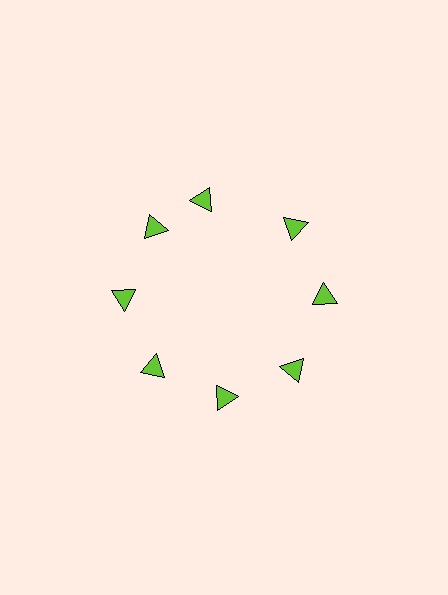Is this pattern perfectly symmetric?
No. The 8 lime triangles are arranged in a ring, but one element near the 12 o'clock position is rotated out of alignment along the ring, breaking the 8-fold rotational symmetry.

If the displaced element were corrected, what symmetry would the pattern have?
It would have 8-fold rotational symmetry — the pattern would map onto itself every 45 degrees.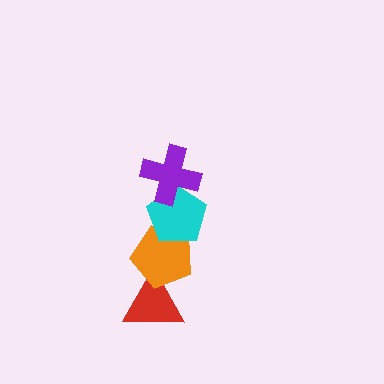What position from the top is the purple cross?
The purple cross is 1st from the top.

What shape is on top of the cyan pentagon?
The purple cross is on top of the cyan pentagon.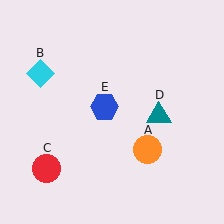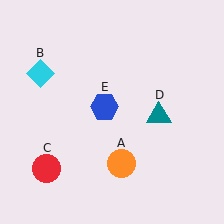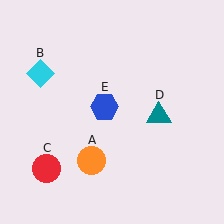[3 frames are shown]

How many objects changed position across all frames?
1 object changed position: orange circle (object A).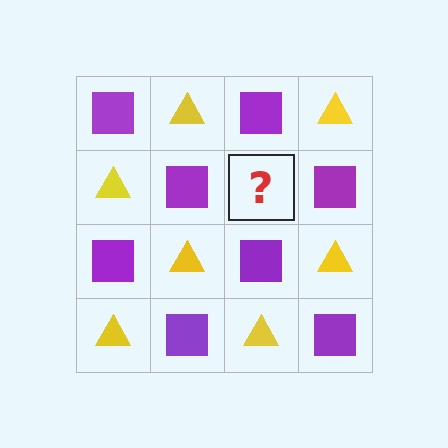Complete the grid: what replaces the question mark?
The question mark should be replaced with a yellow triangle.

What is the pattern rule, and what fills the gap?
The rule is that it alternates purple square and yellow triangle in a checkerboard pattern. The gap should be filled with a yellow triangle.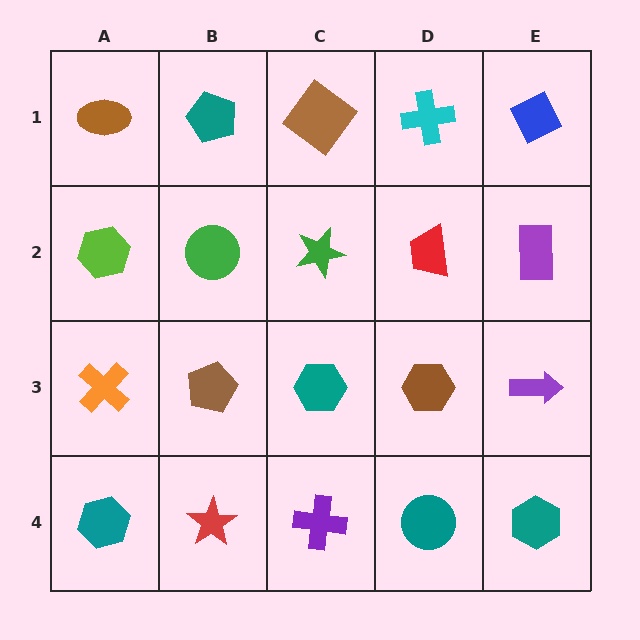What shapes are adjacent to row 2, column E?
A blue diamond (row 1, column E), a purple arrow (row 3, column E), a red trapezoid (row 2, column D).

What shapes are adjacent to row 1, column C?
A green star (row 2, column C), a teal pentagon (row 1, column B), a cyan cross (row 1, column D).